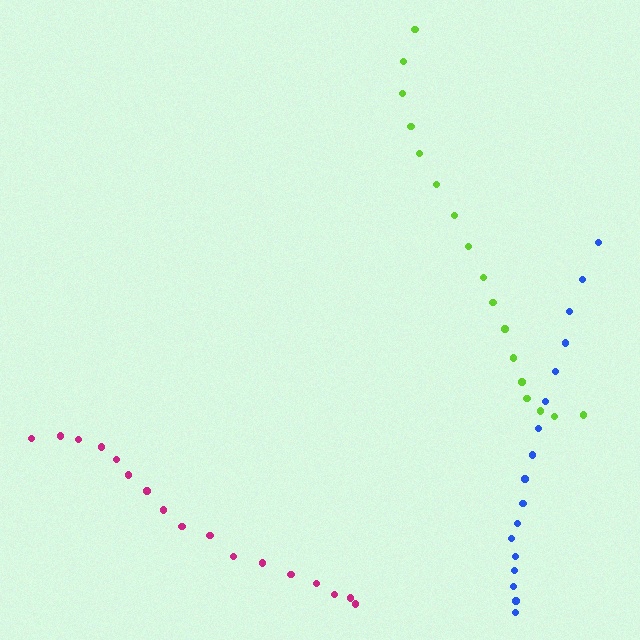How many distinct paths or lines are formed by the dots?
There are 3 distinct paths.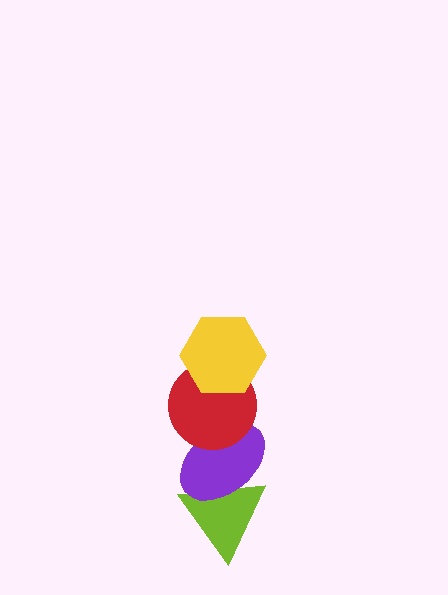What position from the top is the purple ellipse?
The purple ellipse is 3rd from the top.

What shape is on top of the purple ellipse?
The red circle is on top of the purple ellipse.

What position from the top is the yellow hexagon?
The yellow hexagon is 1st from the top.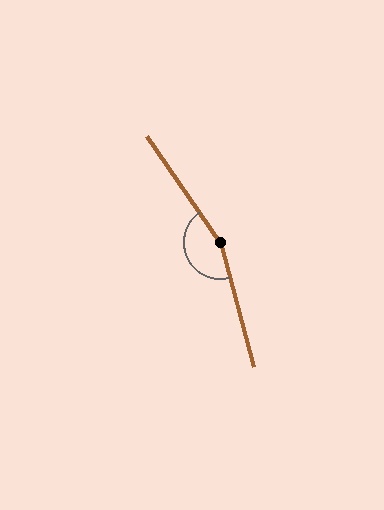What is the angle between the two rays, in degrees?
Approximately 161 degrees.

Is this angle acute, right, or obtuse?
It is obtuse.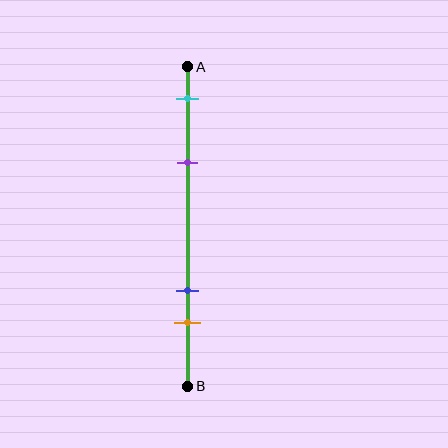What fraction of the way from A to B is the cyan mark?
The cyan mark is approximately 10% (0.1) of the way from A to B.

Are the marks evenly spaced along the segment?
No, the marks are not evenly spaced.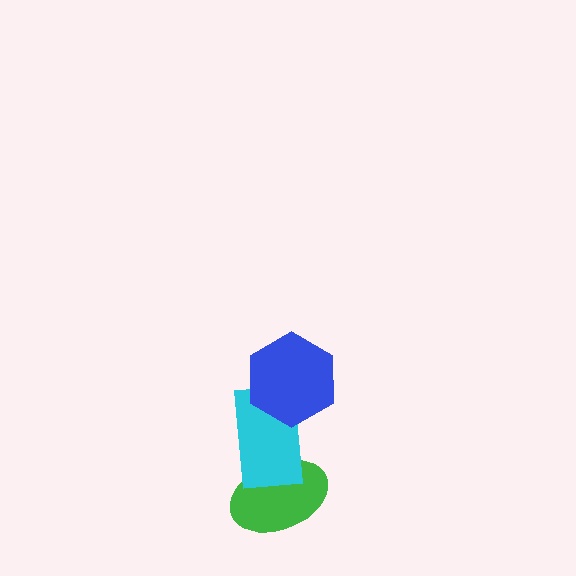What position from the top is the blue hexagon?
The blue hexagon is 1st from the top.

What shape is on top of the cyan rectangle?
The blue hexagon is on top of the cyan rectangle.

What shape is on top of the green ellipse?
The cyan rectangle is on top of the green ellipse.